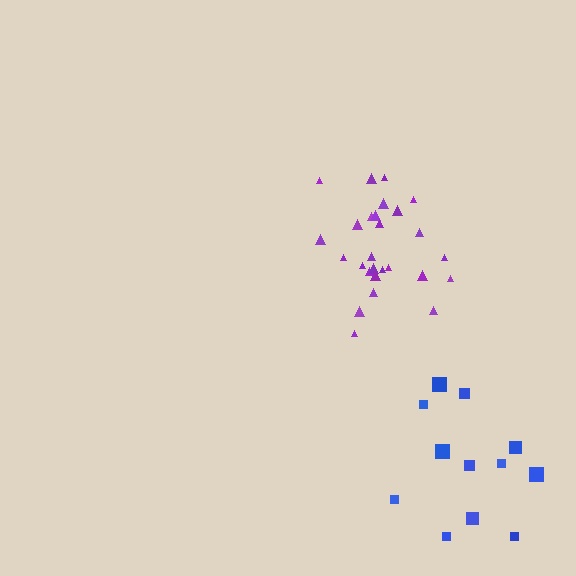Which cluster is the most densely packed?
Purple.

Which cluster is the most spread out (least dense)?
Blue.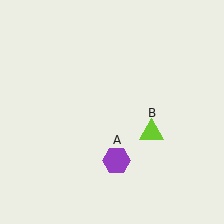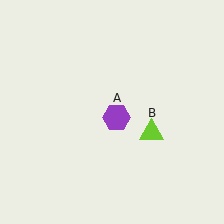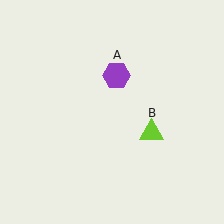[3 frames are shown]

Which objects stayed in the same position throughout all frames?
Lime triangle (object B) remained stationary.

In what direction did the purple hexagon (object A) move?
The purple hexagon (object A) moved up.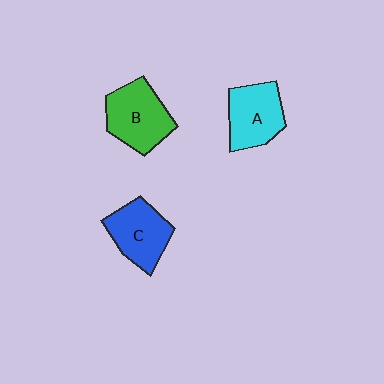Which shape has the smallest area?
Shape C (blue).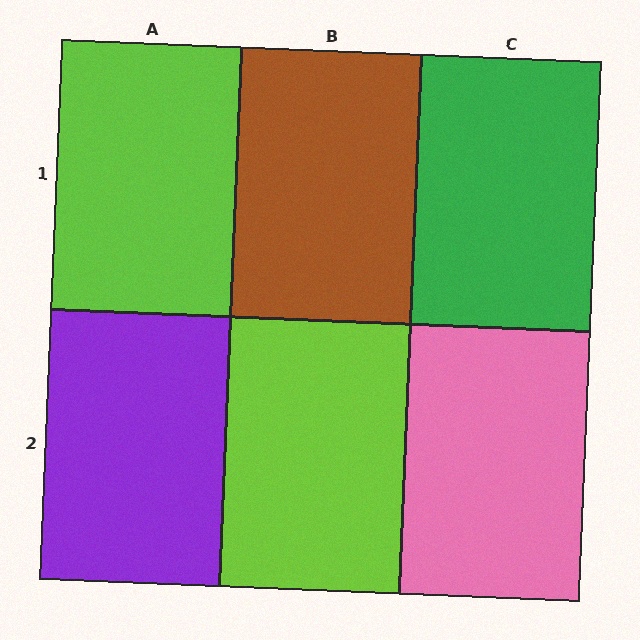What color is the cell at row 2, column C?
Pink.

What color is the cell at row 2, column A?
Purple.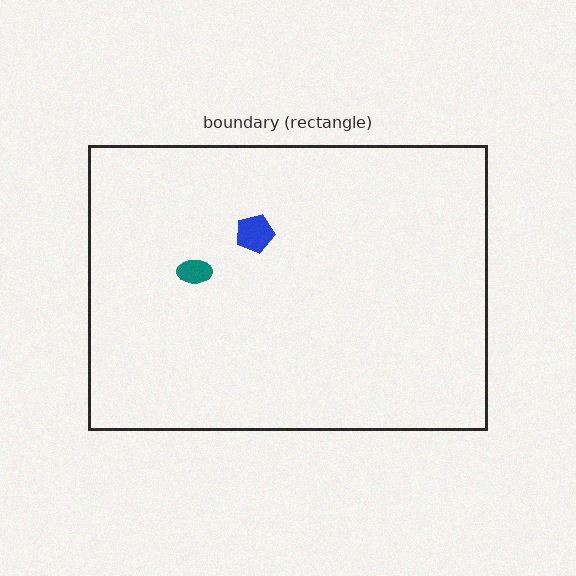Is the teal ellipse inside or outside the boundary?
Inside.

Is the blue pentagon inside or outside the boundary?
Inside.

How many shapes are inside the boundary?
2 inside, 0 outside.